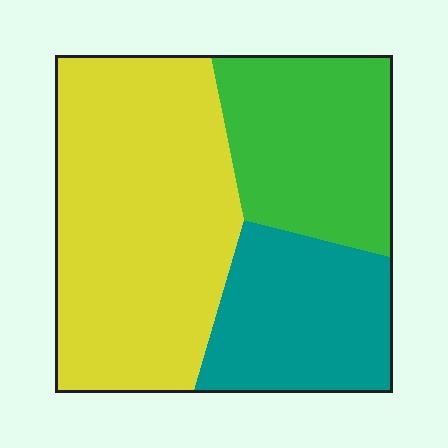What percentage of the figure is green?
Green covers around 25% of the figure.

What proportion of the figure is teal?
Teal takes up about one quarter (1/4) of the figure.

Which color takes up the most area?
Yellow, at roughly 50%.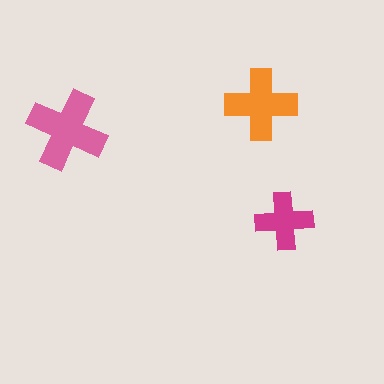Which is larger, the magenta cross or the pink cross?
The pink one.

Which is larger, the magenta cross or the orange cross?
The orange one.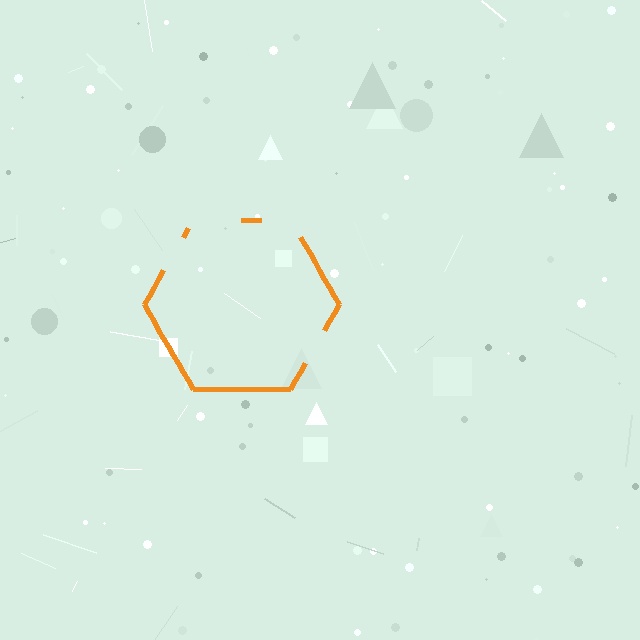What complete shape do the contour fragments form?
The contour fragments form a hexagon.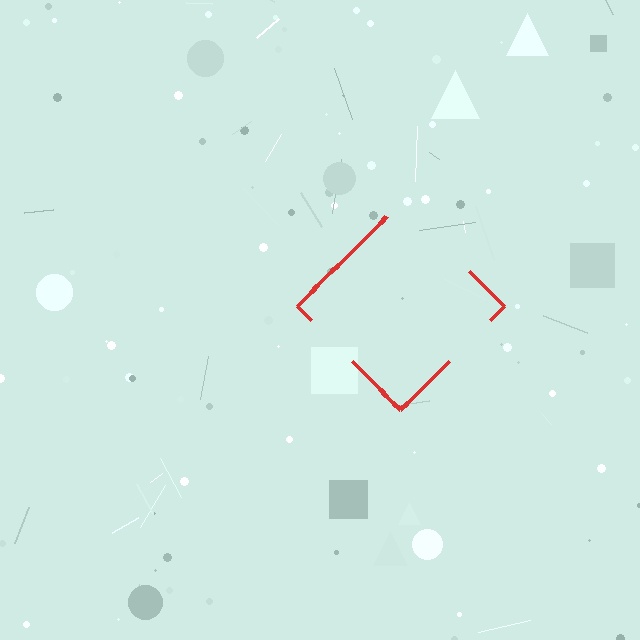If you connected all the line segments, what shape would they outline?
They would outline a diamond.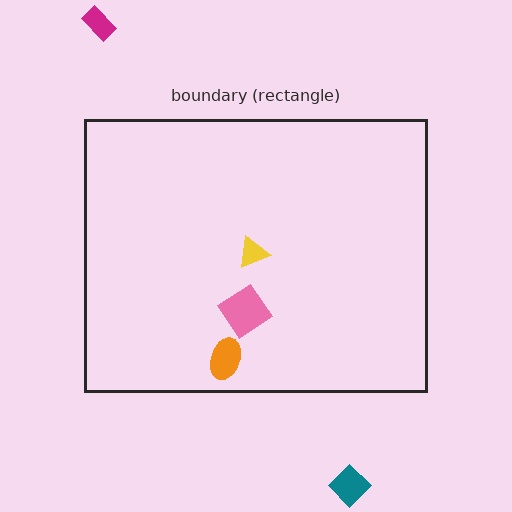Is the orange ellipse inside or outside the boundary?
Inside.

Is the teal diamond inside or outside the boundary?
Outside.